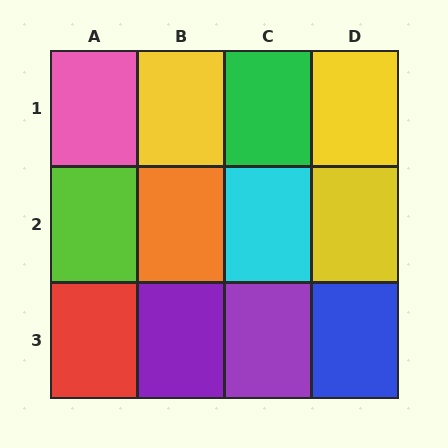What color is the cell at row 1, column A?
Pink.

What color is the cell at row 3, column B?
Purple.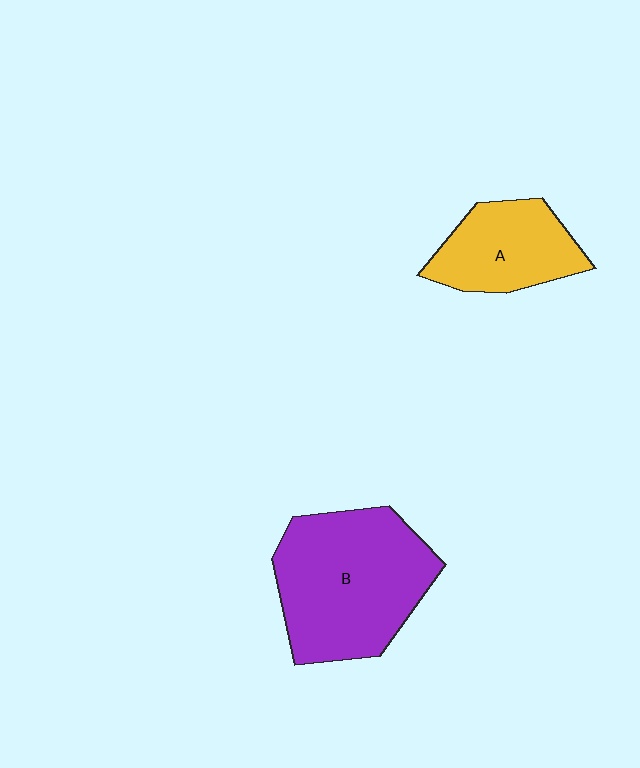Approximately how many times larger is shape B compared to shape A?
Approximately 1.8 times.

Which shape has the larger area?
Shape B (purple).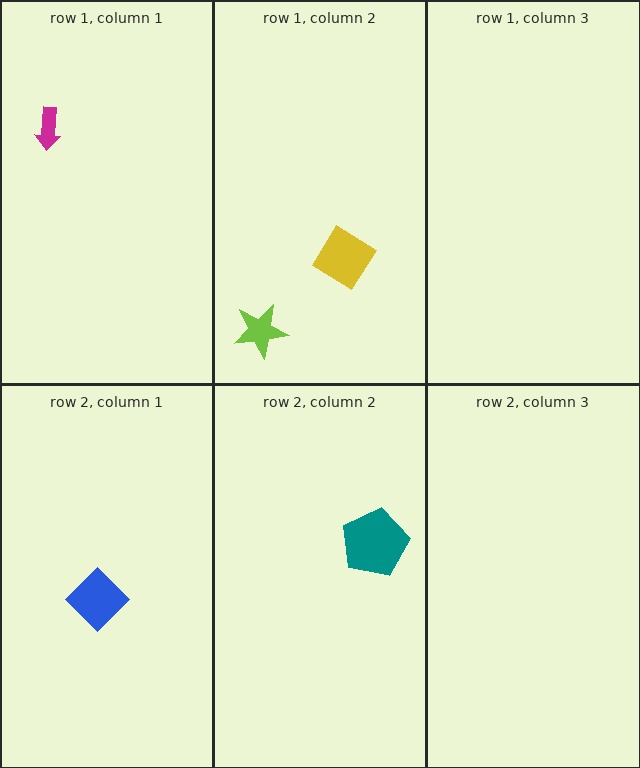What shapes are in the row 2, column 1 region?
The blue diamond.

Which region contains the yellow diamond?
The row 1, column 2 region.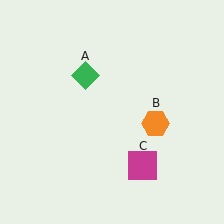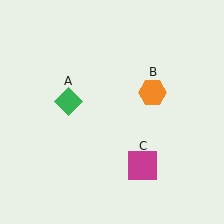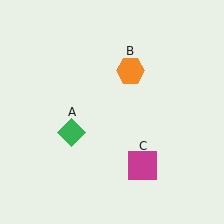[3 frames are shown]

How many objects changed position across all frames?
2 objects changed position: green diamond (object A), orange hexagon (object B).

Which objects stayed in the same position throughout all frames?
Magenta square (object C) remained stationary.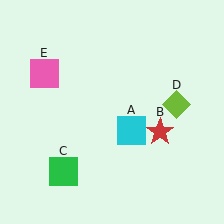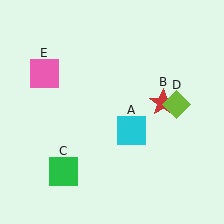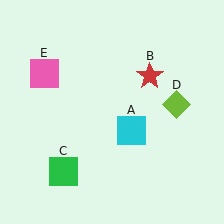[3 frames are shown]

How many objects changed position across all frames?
1 object changed position: red star (object B).